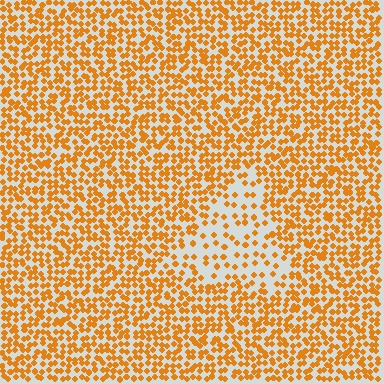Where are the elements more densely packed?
The elements are more densely packed outside the triangle boundary.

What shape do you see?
I see a triangle.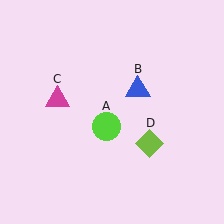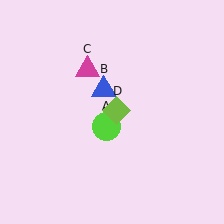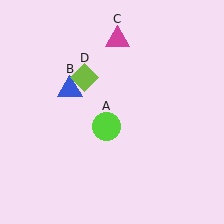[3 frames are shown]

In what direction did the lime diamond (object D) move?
The lime diamond (object D) moved up and to the left.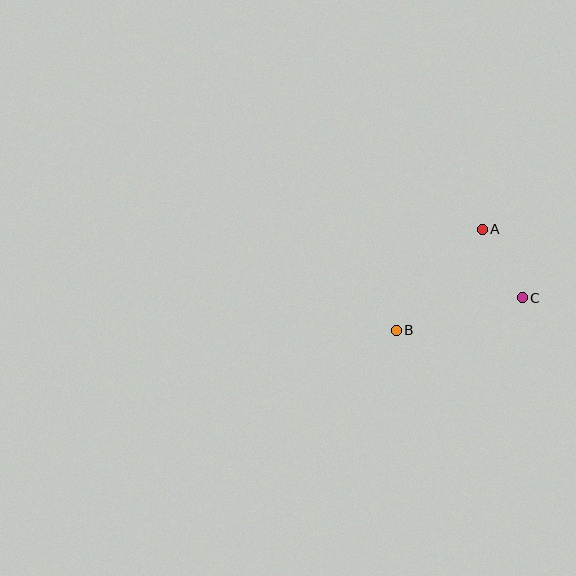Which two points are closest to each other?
Points A and C are closest to each other.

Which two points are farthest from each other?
Points A and B are farthest from each other.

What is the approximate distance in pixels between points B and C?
The distance between B and C is approximately 130 pixels.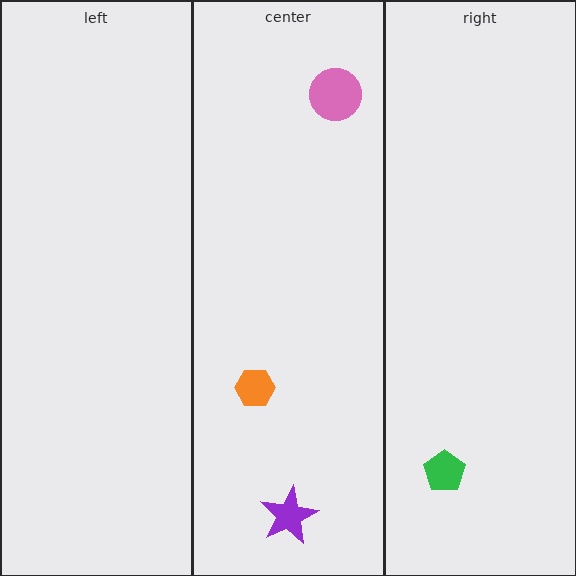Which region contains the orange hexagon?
The center region.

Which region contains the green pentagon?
The right region.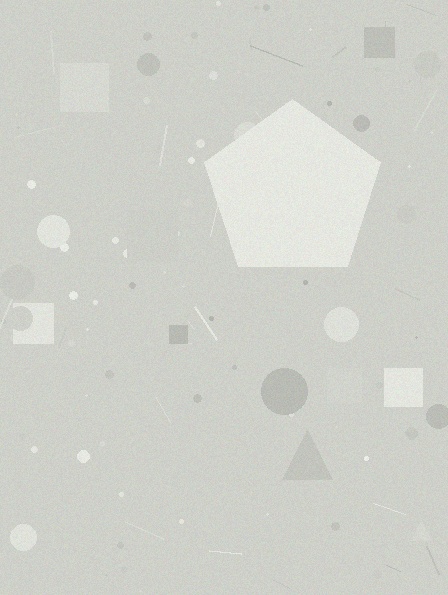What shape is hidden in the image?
A pentagon is hidden in the image.